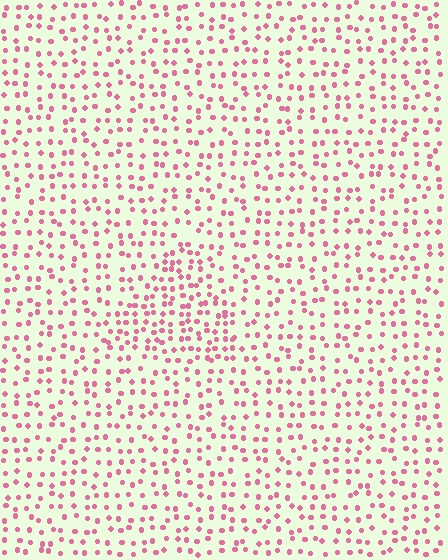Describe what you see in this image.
The image contains small pink elements arranged at two different densities. A triangle-shaped region is visible where the elements are more densely packed than the surrounding area.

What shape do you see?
I see a triangle.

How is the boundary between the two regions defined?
The boundary is defined by a change in element density (approximately 1.7x ratio). All elements are the same color, size, and shape.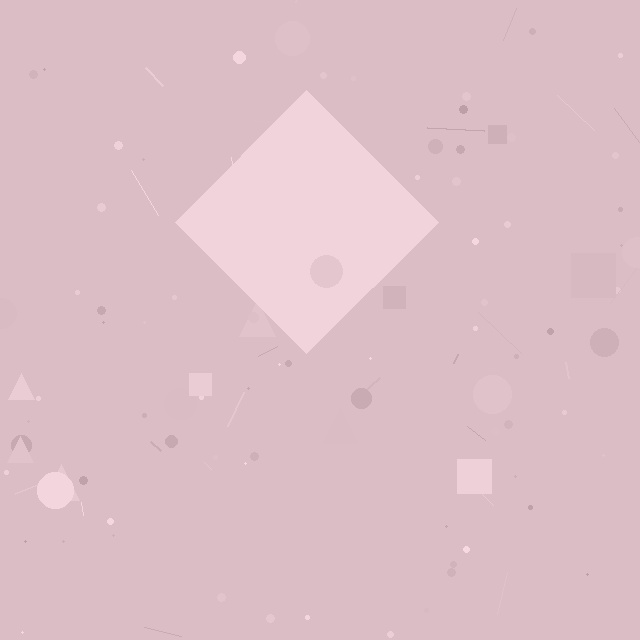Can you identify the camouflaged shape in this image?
The camouflaged shape is a diamond.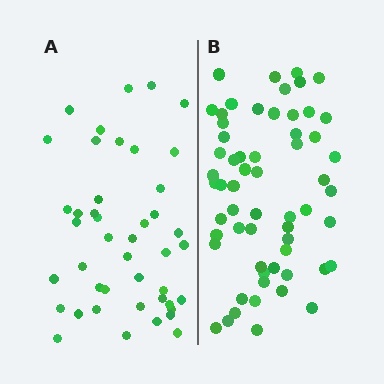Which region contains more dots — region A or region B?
Region B (the right region) has more dots.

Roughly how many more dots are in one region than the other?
Region B has approximately 15 more dots than region A.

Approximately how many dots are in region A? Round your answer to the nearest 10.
About 40 dots. (The exact count is 44, which rounds to 40.)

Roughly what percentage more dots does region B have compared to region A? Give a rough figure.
About 35% more.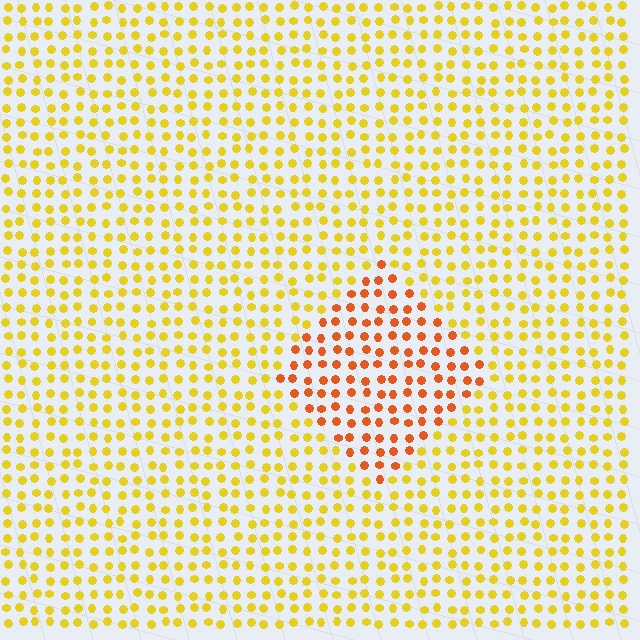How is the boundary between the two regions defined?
The boundary is defined purely by a slight shift in hue (about 37 degrees). Spacing, size, and orientation are identical on both sides.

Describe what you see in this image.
The image is filled with small yellow elements in a uniform arrangement. A diamond-shaped region is visible where the elements are tinted to a slightly different hue, forming a subtle color boundary.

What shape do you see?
I see a diamond.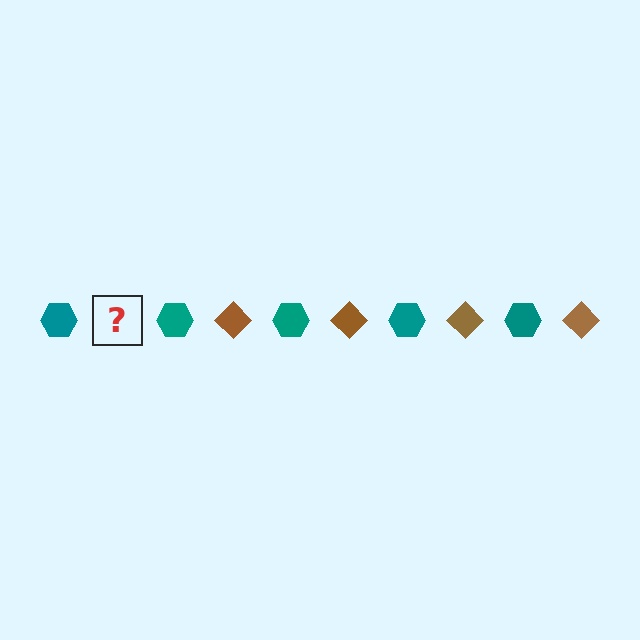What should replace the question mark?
The question mark should be replaced with a brown diamond.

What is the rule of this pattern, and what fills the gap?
The rule is that the pattern alternates between teal hexagon and brown diamond. The gap should be filled with a brown diamond.